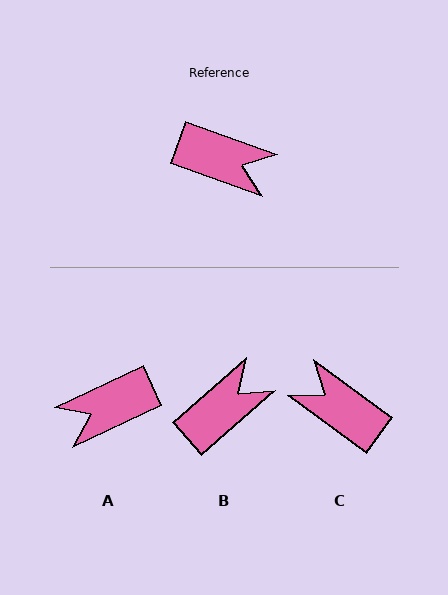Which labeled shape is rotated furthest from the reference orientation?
C, about 164 degrees away.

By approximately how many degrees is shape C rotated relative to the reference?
Approximately 164 degrees counter-clockwise.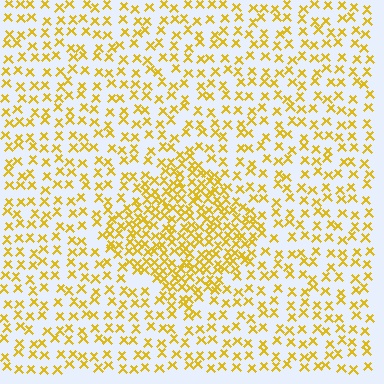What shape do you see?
I see a diamond.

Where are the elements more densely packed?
The elements are more densely packed inside the diamond boundary.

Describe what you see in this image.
The image contains small yellow elements arranged at two different densities. A diamond-shaped region is visible where the elements are more densely packed than the surrounding area.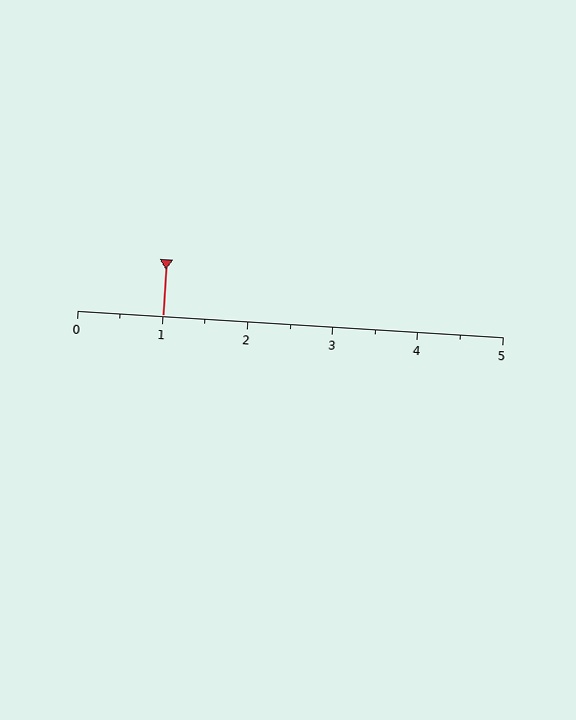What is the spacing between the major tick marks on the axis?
The major ticks are spaced 1 apart.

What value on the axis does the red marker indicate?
The marker indicates approximately 1.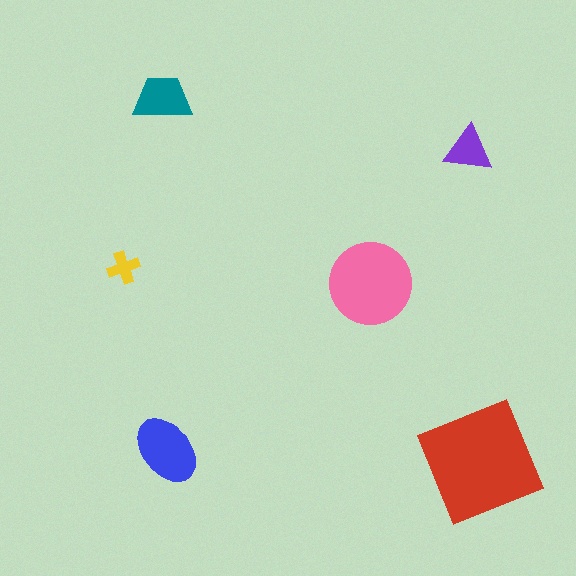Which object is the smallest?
The yellow cross.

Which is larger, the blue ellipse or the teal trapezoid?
The blue ellipse.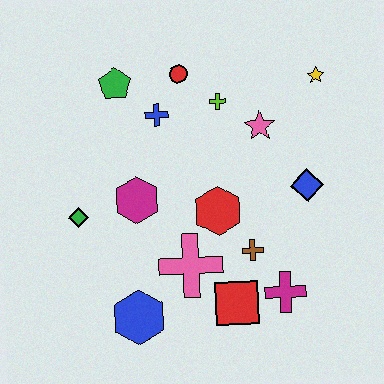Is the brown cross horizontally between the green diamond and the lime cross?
No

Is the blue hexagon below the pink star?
Yes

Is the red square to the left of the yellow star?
Yes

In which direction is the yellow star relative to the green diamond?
The yellow star is to the right of the green diamond.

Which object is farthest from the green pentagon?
The magenta cross is farthest from the green pentagon.